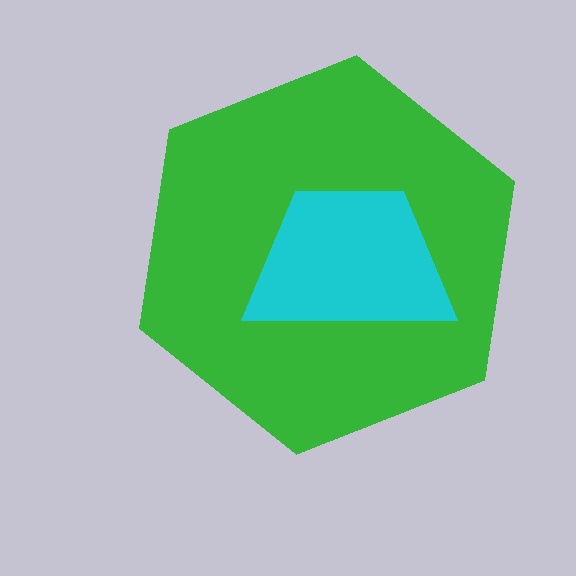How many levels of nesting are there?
2.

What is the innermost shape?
The cyan trapezoid.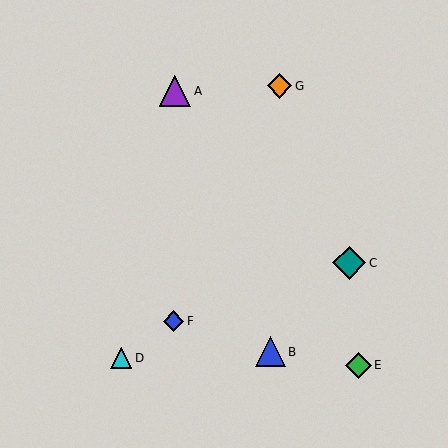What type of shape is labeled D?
Shape D is a cyan triangle.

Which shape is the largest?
The teal diamond (labeled C) is the largest.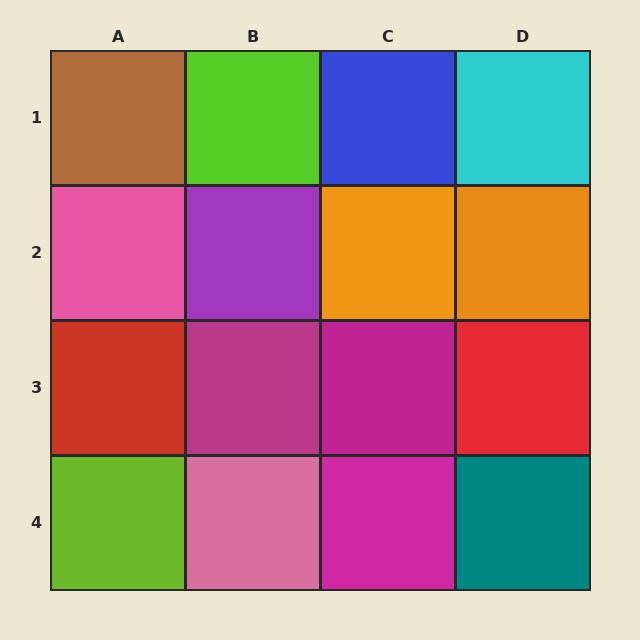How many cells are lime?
2 cells are lime.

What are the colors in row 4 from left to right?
Lime, pink, magenta, teal.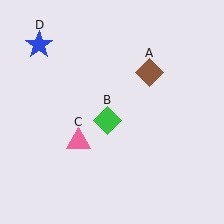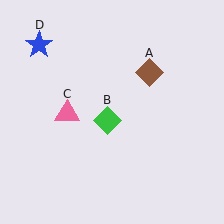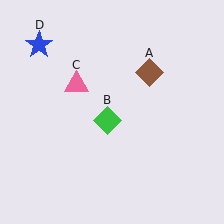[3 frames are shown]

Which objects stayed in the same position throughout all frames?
Brown diamond (object A) and green diamond (object B) and blue star (object D) remained stationary.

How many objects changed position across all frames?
1 object changed position: pink triangle (object C).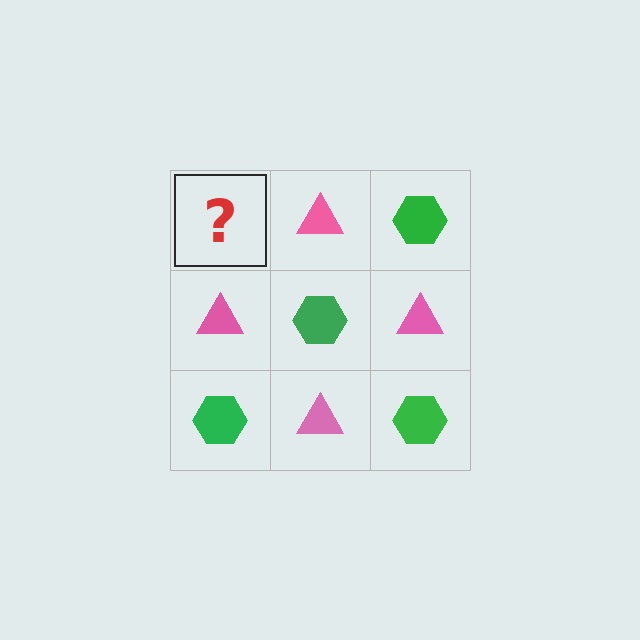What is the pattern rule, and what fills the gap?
The rule is that it alternates green hexagon and pink triangle in a checkerboard pattern. The gap should be filled with a green hexagon.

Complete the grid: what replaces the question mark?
The question mark should be replaced with a green hexagon.